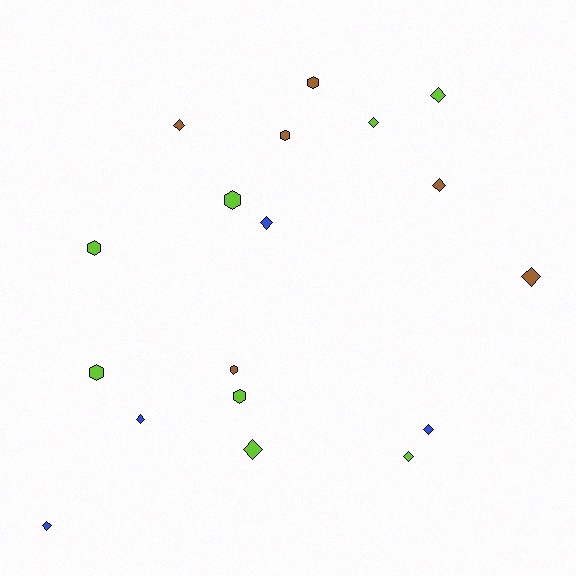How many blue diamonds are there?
There are 4 blue diamonds.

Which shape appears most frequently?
Diamond, with 11 objects.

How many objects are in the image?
There are 18 objects.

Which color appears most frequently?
Lime, with 8 objects.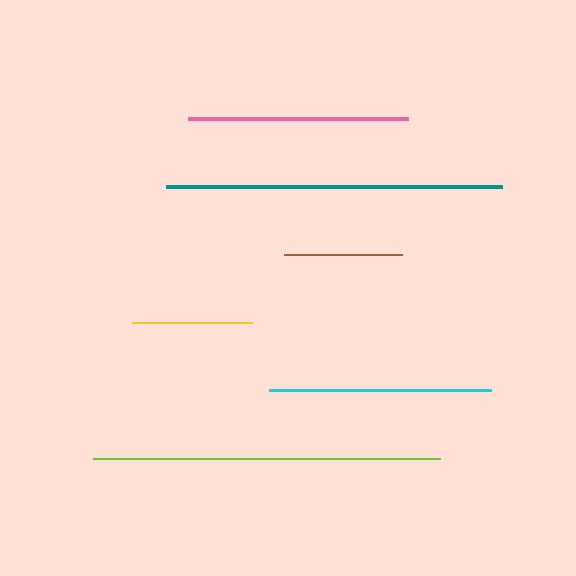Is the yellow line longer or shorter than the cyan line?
The cyan line is longer than the yellow line.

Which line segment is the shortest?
The brown line is the shortest at approximately 118 pixels.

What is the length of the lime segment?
The lime segment is approximately 346 pixels long.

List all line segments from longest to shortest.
From longest to shortest: lime, teal, cyan, pink, yellow, brown.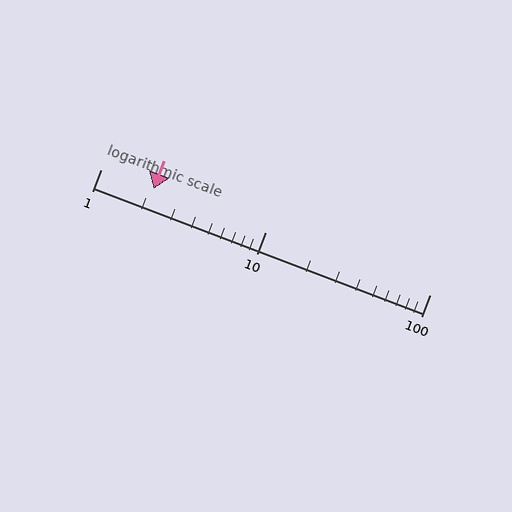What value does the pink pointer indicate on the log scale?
The pointer indicates approximately 2.1.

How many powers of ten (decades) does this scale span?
The scale spans 2 decades, from 1 to 100.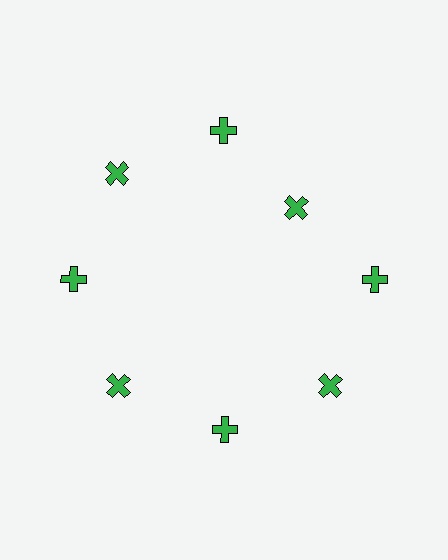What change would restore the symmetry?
The symmetry would be restored by moving it outward, back onto the ring so that all 8 crosses sit at equal angles and equal distance from the center.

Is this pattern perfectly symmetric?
No. The 8 green crosses are arranged in a ring, but one element near the 2 o'clock position is pulled inward toward the center, breaking the 8-fold rotational symmetry.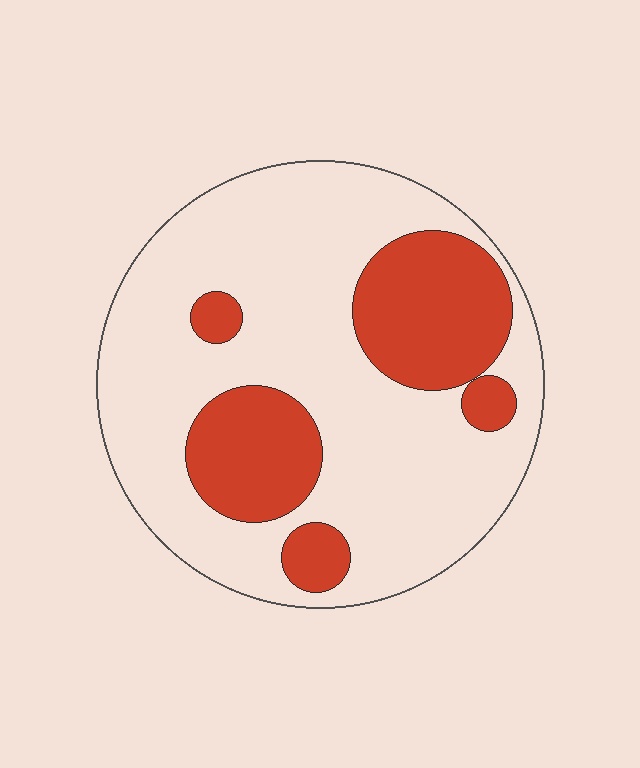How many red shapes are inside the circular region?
5.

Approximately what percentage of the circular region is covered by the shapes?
Approximately 30%.